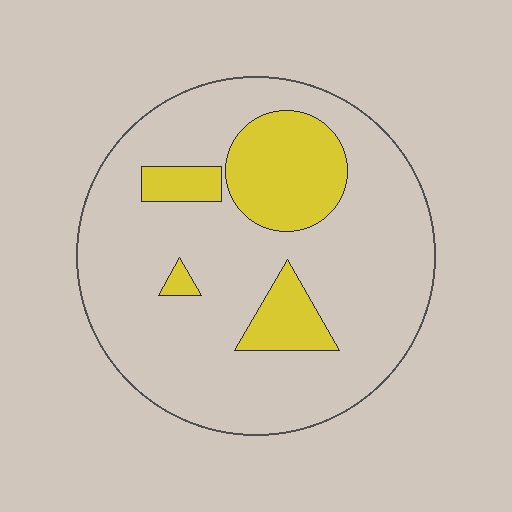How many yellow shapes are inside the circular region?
4.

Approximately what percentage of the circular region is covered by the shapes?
Approximately 20%.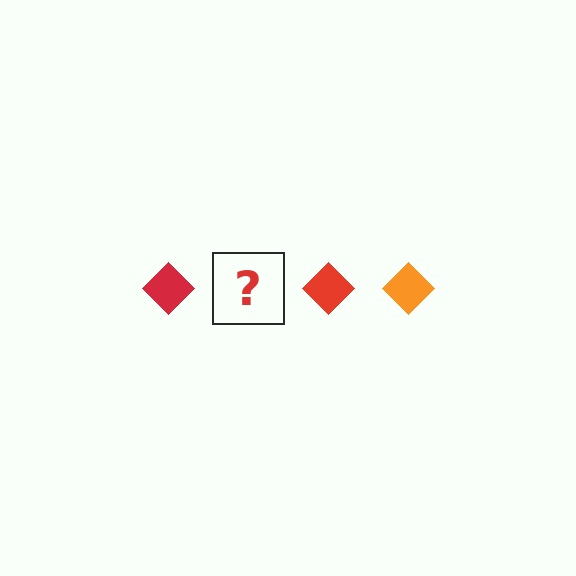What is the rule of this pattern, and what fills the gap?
The rule is that the pattern cycles through red, orange diamonds. The gap should be filled with an orange diamond.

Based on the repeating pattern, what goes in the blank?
The blank should be an orange diamond.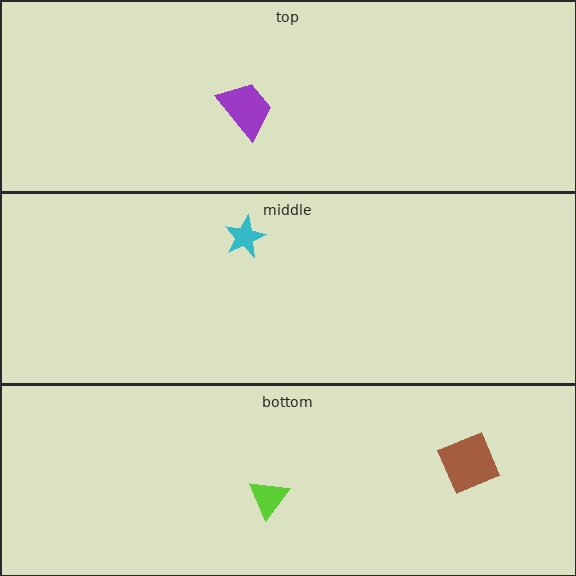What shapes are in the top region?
The purple trapezoid.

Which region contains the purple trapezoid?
The top region.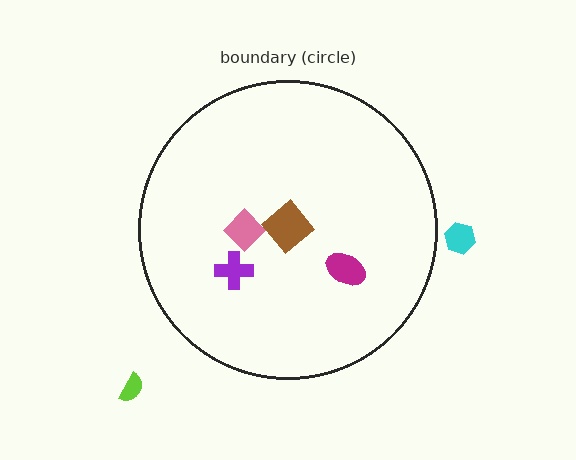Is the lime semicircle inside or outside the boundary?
Outside.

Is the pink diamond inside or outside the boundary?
Inside.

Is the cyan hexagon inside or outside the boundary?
Outside.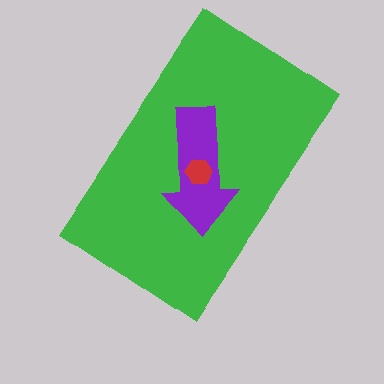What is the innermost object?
The red hexagon.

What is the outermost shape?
The green rectangle.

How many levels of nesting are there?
3.